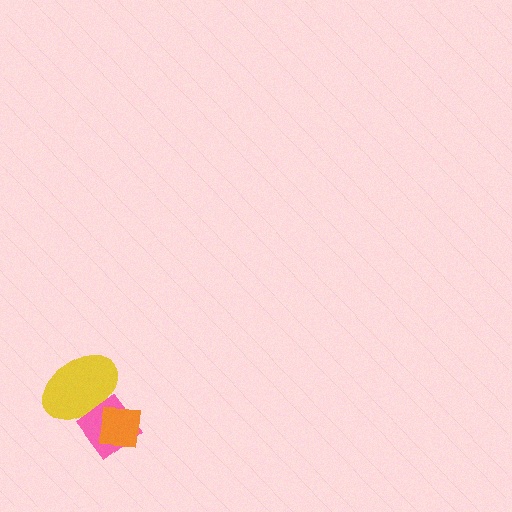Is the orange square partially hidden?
No, no other shape covers it.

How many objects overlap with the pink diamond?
2 objects overlap with the pink diamond.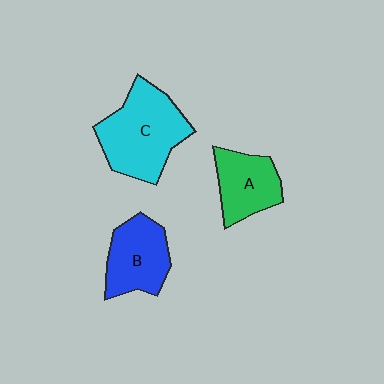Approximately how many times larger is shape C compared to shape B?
Approximately 1.5 times.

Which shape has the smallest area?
Shape A (green).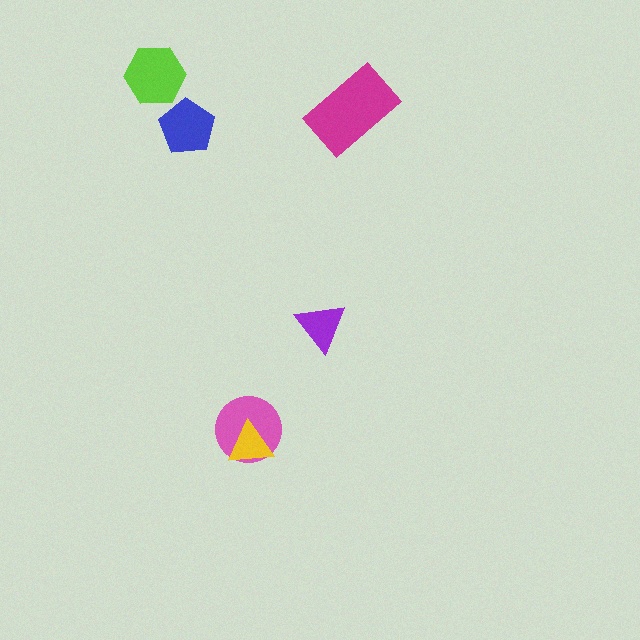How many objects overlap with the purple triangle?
0 objects overlap with the purple triangle.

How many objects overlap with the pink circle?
1 object overlaps with the pink circle.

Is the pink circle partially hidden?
Yes, it is partially covered by another shape.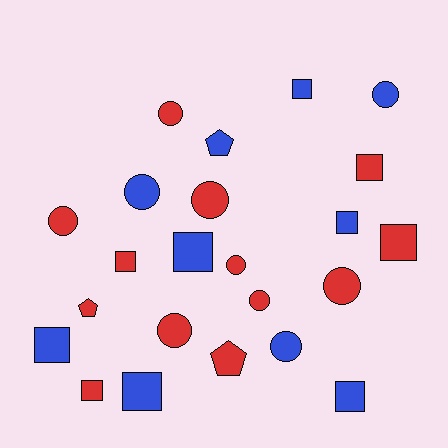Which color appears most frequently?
Red, with 13 objects.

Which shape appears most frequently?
Square, with 10 objects.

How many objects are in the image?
There are 23 objects.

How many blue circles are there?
There are 3 blue circles.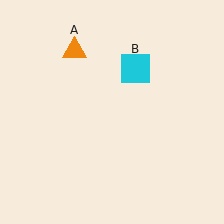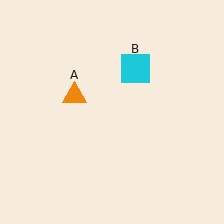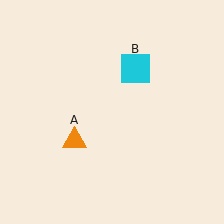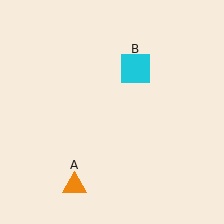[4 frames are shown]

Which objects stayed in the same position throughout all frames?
Cyan square (object B) remained stationary.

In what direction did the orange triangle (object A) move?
The orange triangle (object A) moved down.